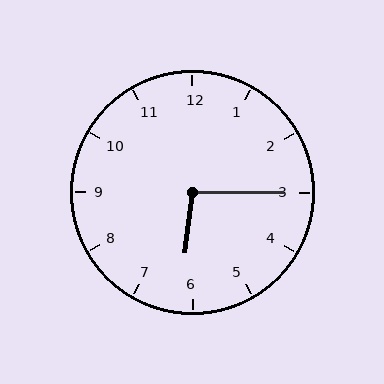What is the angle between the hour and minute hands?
Approximately 98 degrees.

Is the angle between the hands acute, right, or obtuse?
It is obtuse.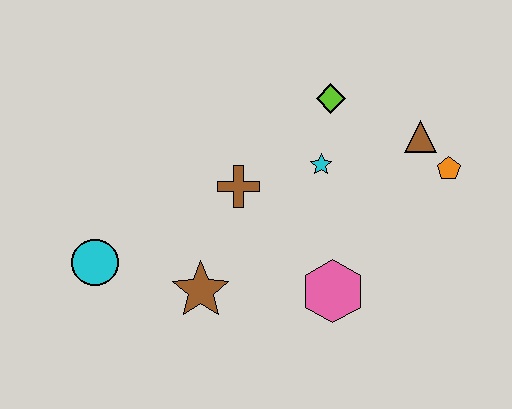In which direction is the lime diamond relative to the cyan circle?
The lime diamond is to the right of the cyan circle.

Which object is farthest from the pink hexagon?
The cyan circle is farthest from the pink hexagon.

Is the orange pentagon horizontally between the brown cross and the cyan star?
No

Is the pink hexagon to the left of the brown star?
No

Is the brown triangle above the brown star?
Yes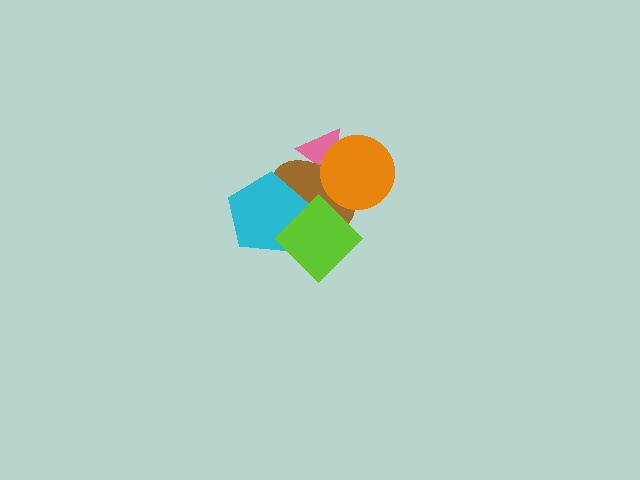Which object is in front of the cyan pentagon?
The lime diamond is in front of the cyan pentagon.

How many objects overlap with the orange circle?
2 objects overlap with the orange circle.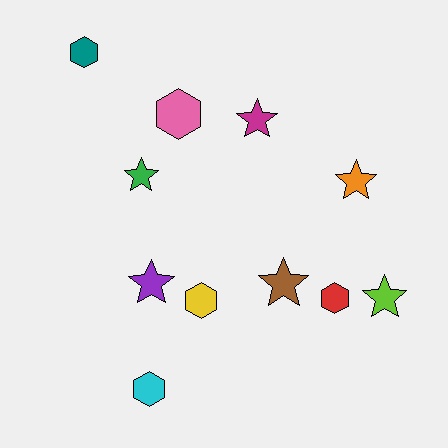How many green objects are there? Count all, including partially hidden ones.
There is 1 green object.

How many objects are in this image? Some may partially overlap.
There are 11 objects.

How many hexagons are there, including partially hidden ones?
There are 5 hexagons.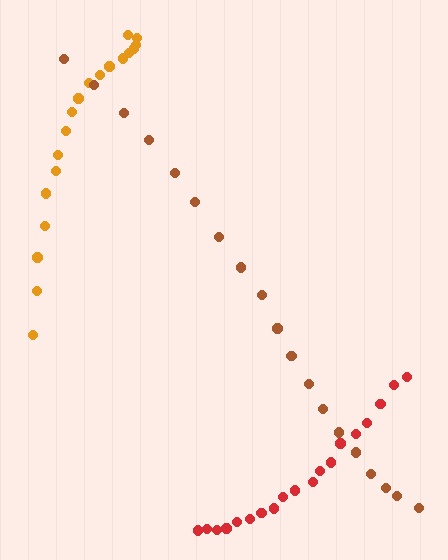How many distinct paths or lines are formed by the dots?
There are 3 distinct paths.